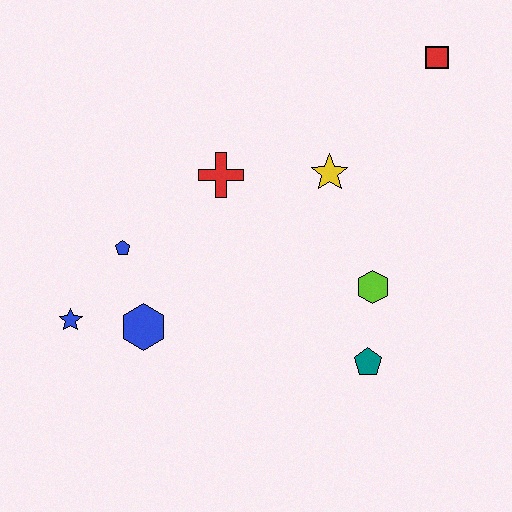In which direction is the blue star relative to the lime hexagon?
The blue star is to the left of the lime hexagon.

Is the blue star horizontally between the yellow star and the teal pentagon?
No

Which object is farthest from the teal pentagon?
The red square is farthest from the teal pentagon.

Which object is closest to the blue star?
The blue hexagon is closest to the blue star.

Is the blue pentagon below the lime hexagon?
No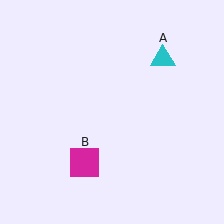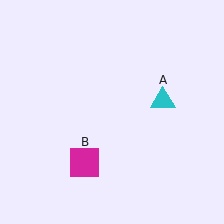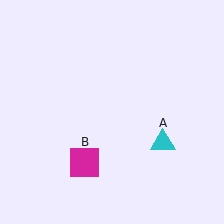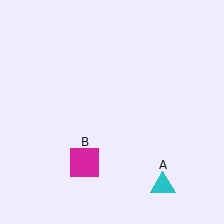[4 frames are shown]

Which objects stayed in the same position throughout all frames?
Magenta square (object B) remained stationary.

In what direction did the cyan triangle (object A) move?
The cyan triangle (object A) moved down.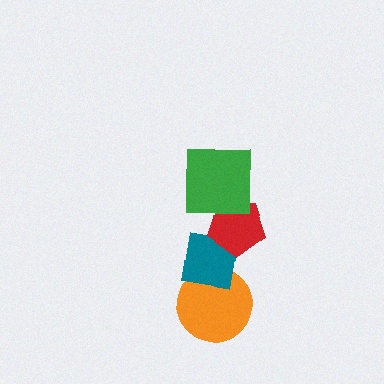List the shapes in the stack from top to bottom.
From top to bottom: the green square, the red pentagon, the teal square, the orange circle.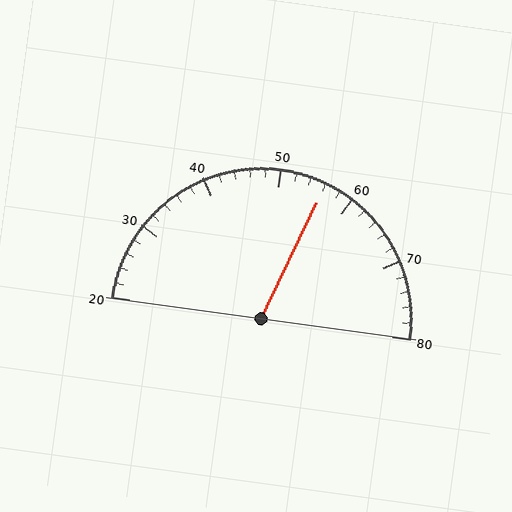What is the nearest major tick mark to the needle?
The nearest major tick mark is 60.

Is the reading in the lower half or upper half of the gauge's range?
The reading is in the upper half of the range (20 to 80).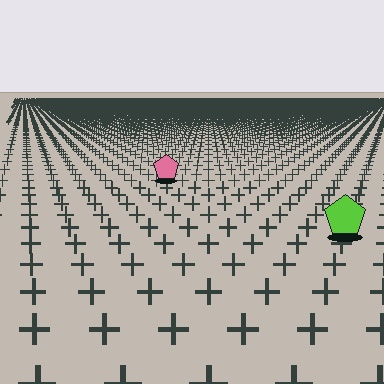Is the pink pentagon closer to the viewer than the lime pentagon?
No. The lime pentagon is closer — you can tell from the texture gradient: the ground texture is coarser near it.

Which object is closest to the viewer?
The lime pentagon is closest. The texture marks near it are larger and more spread out.